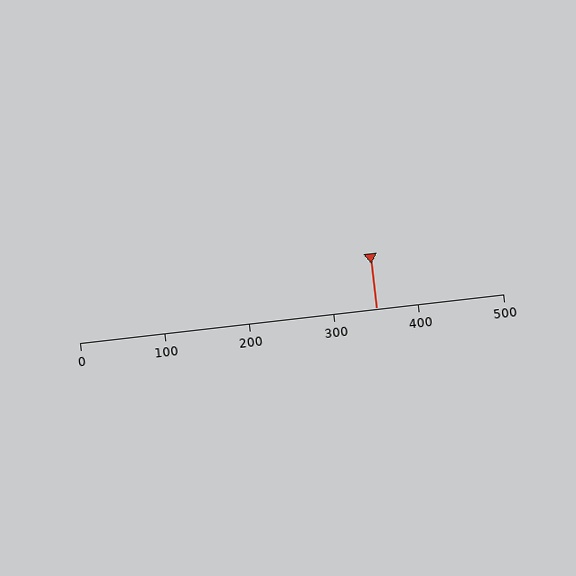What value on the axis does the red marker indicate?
The marker indicates approximately 350.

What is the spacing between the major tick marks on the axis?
The major ticks are spaced 100 apart.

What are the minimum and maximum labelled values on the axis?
The axis runs from 0 to 500.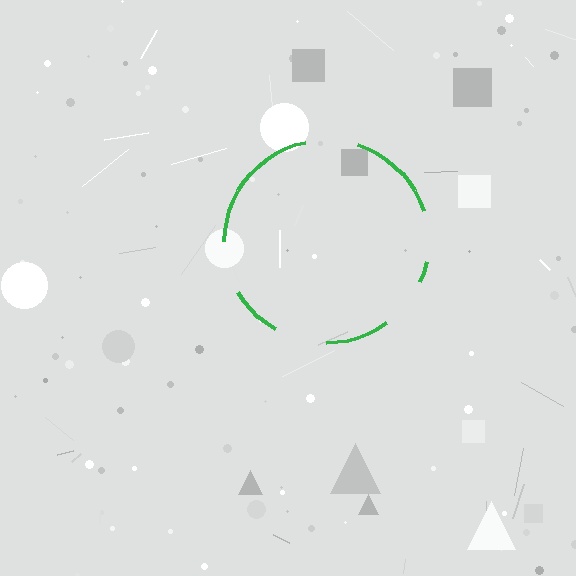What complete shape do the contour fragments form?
The contour fragments form a circle.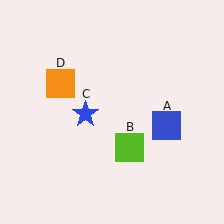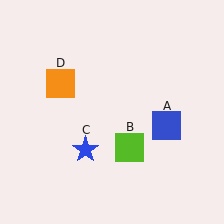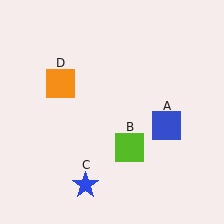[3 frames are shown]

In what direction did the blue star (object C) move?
The blue star (object C) moved down.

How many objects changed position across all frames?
1 object changed position: blue star (object C).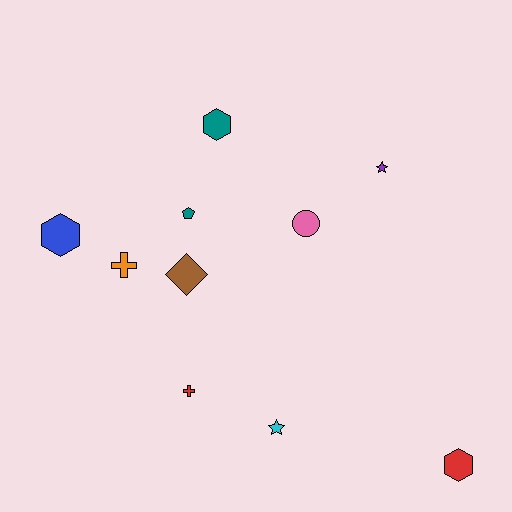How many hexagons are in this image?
There are 3 hexagons.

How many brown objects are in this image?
There is 1 brown object.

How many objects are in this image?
There are 10 objects.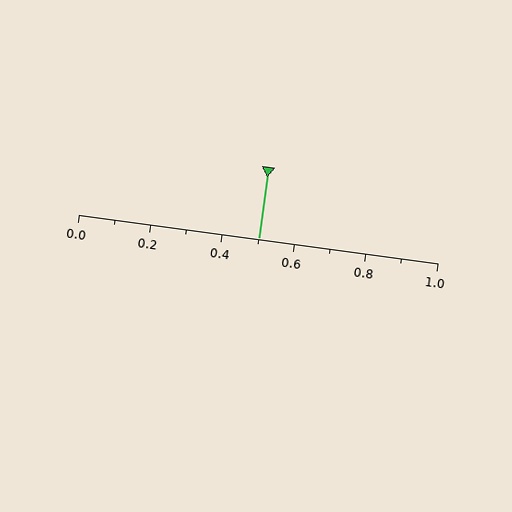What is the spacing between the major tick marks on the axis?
The major ticks are spaced 0.2 apart.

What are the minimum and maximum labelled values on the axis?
The axis runs from 0.0 to 1.0.